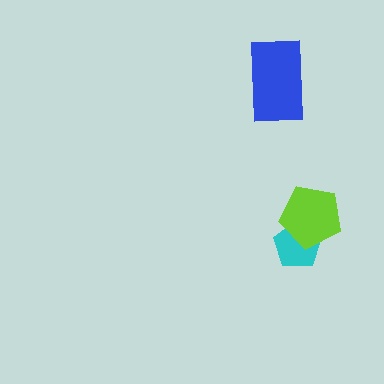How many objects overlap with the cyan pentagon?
1 object overlaps with the cyan pentagon.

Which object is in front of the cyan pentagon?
The lime pentagon is in front of the cyan pentagon.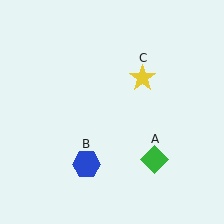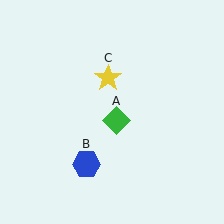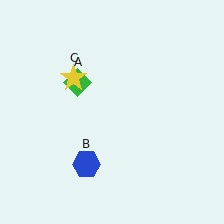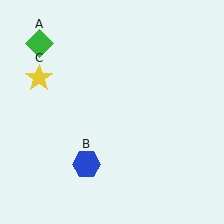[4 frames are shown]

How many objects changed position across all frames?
2 objects changed position: green diamond (object A), yellow star (object C).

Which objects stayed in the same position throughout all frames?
Blue hexagon (object B) remained stationary.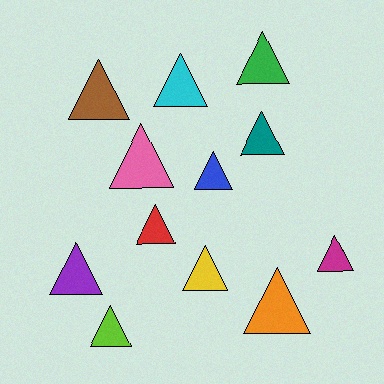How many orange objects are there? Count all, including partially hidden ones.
There is 1 orange object.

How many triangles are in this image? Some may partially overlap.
There are 12 triangles.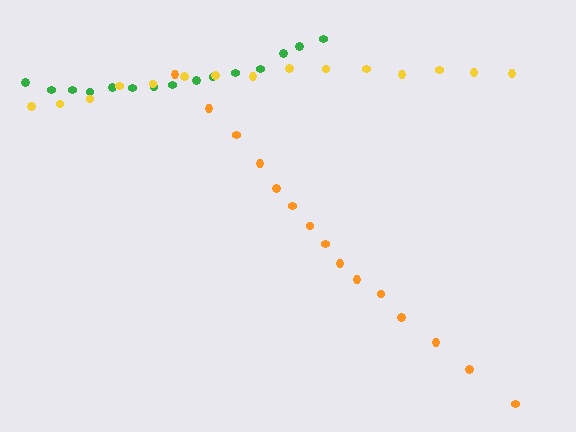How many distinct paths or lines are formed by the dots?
There are 3 distinct paths.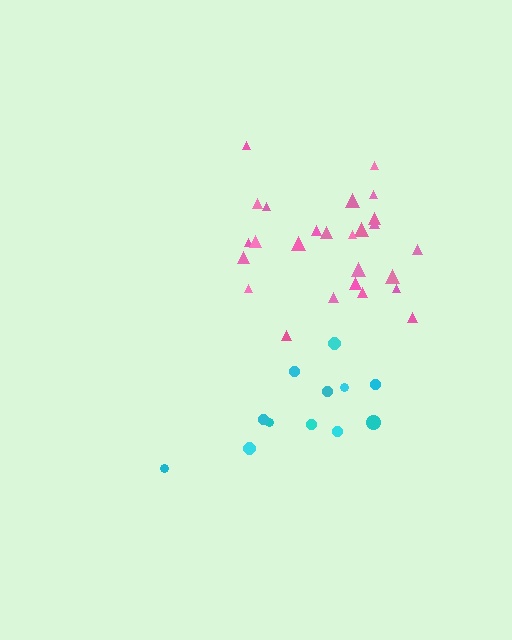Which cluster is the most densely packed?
Pink.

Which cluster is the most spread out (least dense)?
Cyan.